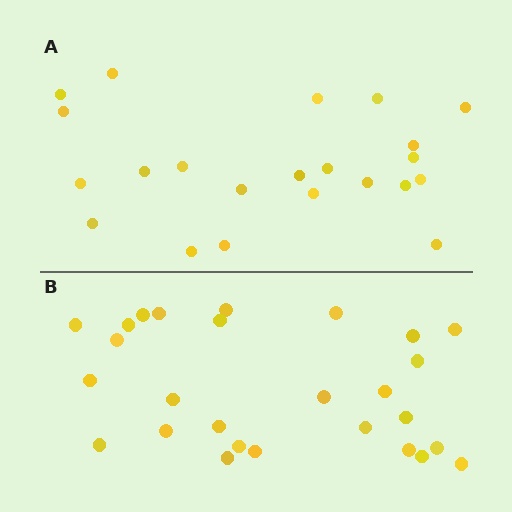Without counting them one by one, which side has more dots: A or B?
Region B (the bottom region) has more dots.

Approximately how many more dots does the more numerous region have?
Region B has about 5 more dots than region A.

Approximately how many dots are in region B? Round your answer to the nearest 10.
About 30 dots. (The exact count is 27, which rounds to 30.)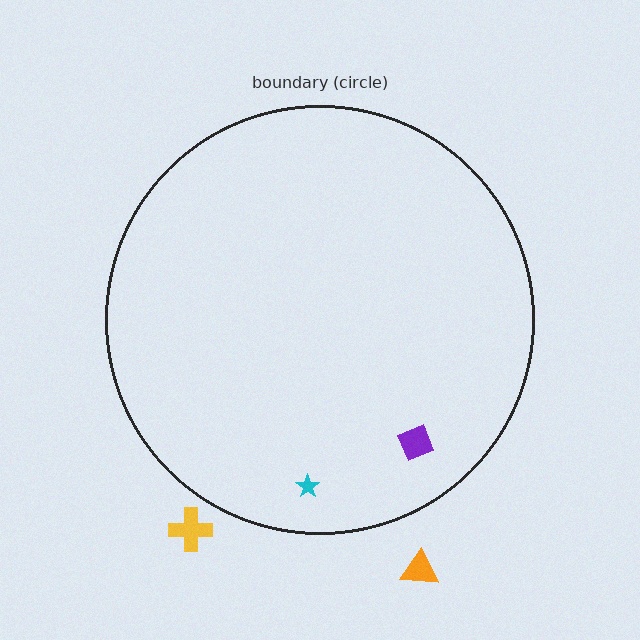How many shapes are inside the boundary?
2 inside, 2 outside.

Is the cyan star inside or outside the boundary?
Inside.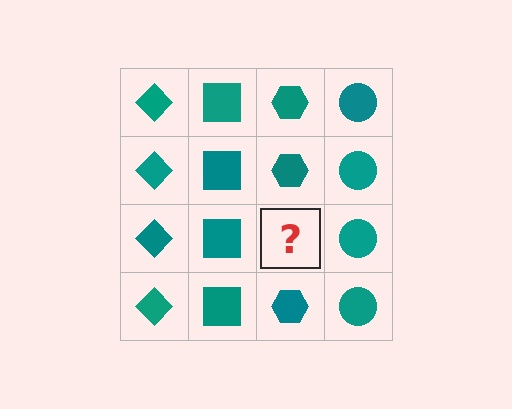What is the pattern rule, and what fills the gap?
The rule is that each column has a consistent shape. The gap should be filled with a teal hexagon.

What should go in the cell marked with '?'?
The missing cell should contain a teal hexagon.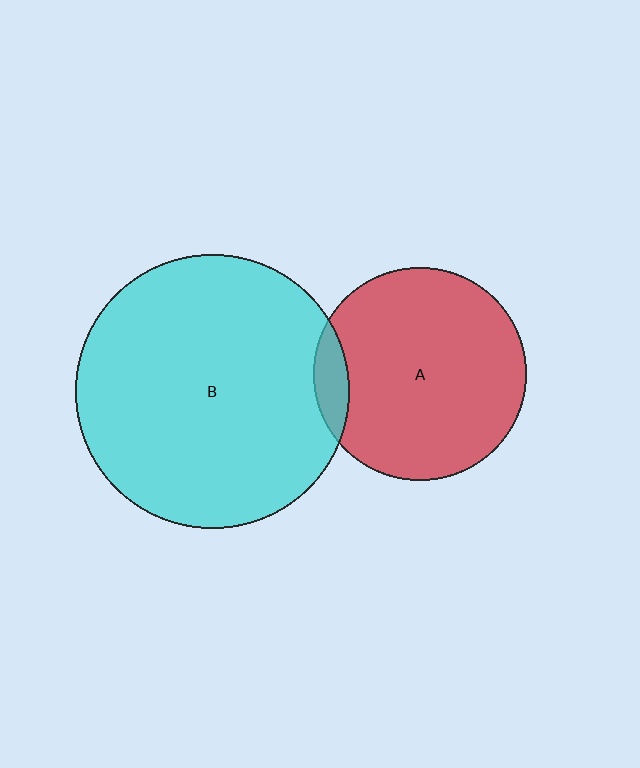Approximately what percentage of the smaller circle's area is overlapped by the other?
Approximately 10%.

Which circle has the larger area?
Circle B (cyan).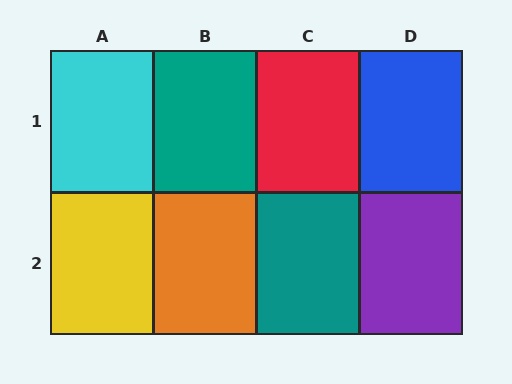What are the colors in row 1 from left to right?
Cyan, teal, red, blue.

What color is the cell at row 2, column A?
Yellow.